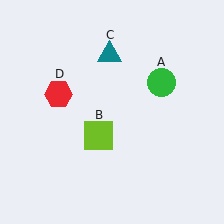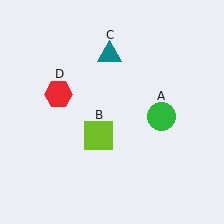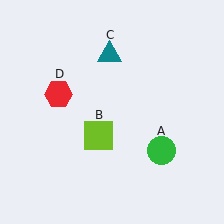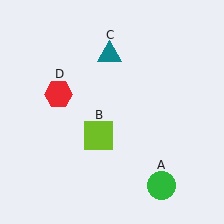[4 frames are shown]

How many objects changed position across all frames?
1 object changed position: green circle (object A).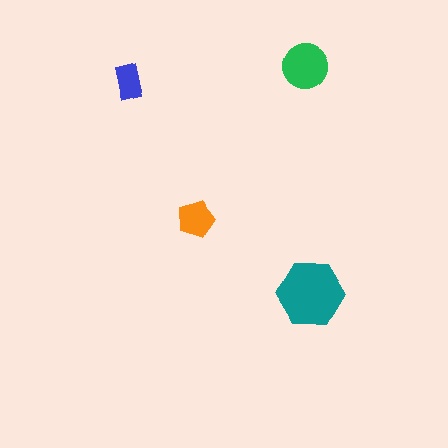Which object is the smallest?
The blue rectangle.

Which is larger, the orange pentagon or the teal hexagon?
The teal hexagon.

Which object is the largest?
The teal hexagon.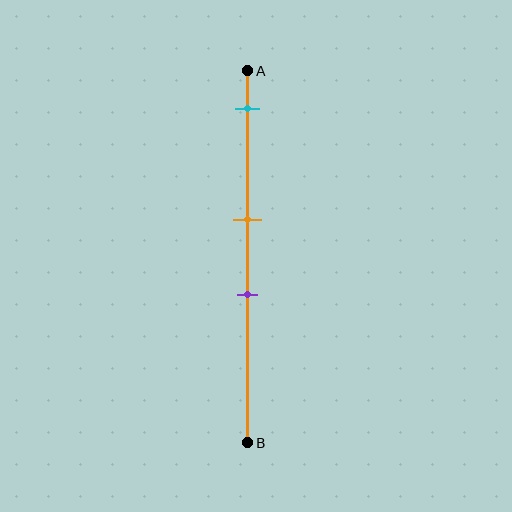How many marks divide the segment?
There are 3 marks dividing the segment.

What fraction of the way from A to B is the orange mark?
The orange mark is approximately 40% (0.4) of the way from A to B.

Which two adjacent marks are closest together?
The orange and purple marks are the closest adjacent pair.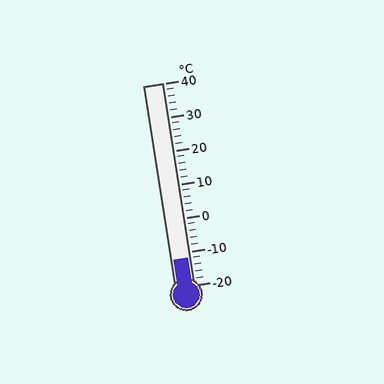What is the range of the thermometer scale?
The thermometer scale ranges from -20°C to 40°C.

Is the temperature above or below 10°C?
The temperature is below 10°C.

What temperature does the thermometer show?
The thermometer shows approximately -12°C.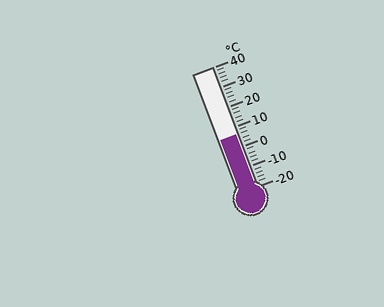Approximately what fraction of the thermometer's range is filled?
The thermometer is filled to approximately 45% of its range.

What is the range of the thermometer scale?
The thermometer scale ranges from -20°C to 40°C.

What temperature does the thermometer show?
The thermometer shows approximately 6°C.